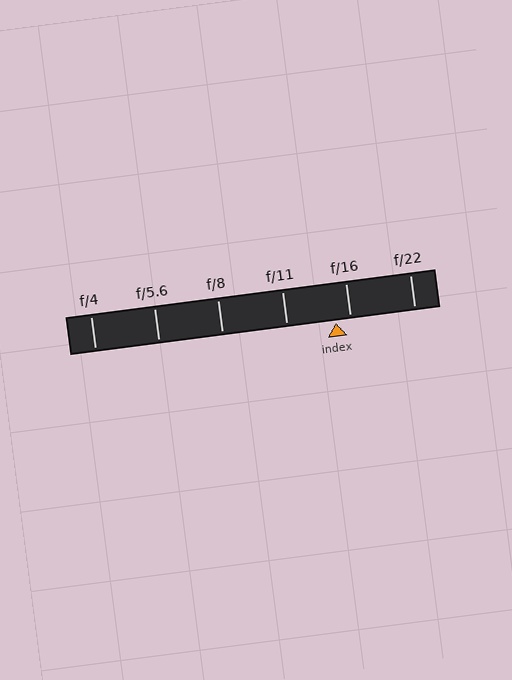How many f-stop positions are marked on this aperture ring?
There are 6 f-stop positions marked.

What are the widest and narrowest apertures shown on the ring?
The widest aperture shown is f/4 and the narrowest is f/22.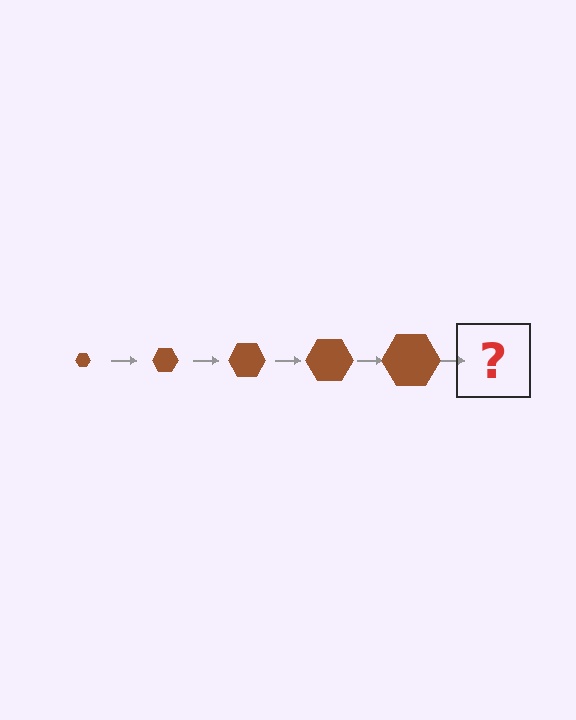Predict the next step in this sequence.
The next step is a brown hexagon, larger than the previous one.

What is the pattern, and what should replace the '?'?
The pattern is that the hexagon gets progressively larger each step. The '?' should be a brown hexagon, larger than the previous one.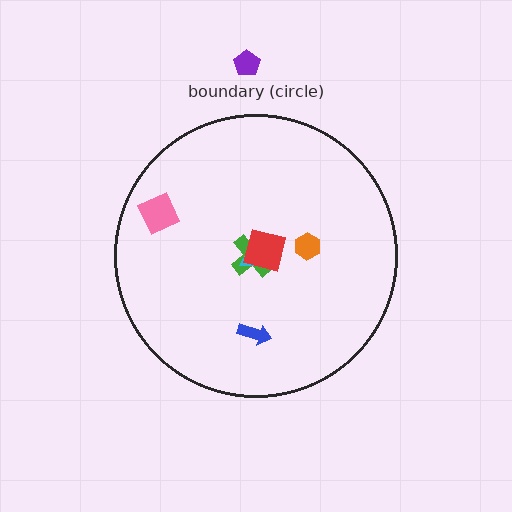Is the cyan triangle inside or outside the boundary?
Inside.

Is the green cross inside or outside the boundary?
Inside.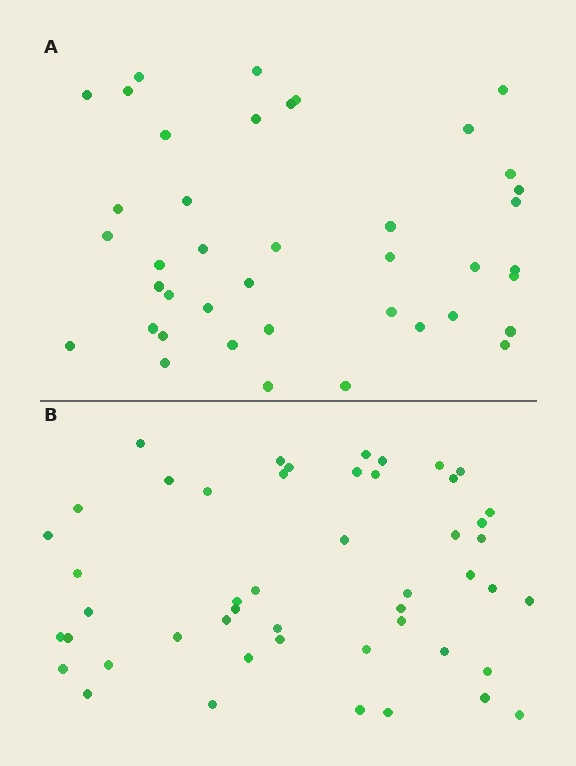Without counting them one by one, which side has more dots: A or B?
Region B (the bottom region) has more dots.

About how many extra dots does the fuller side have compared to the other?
Region B has roughly 8 or so more dots than region A.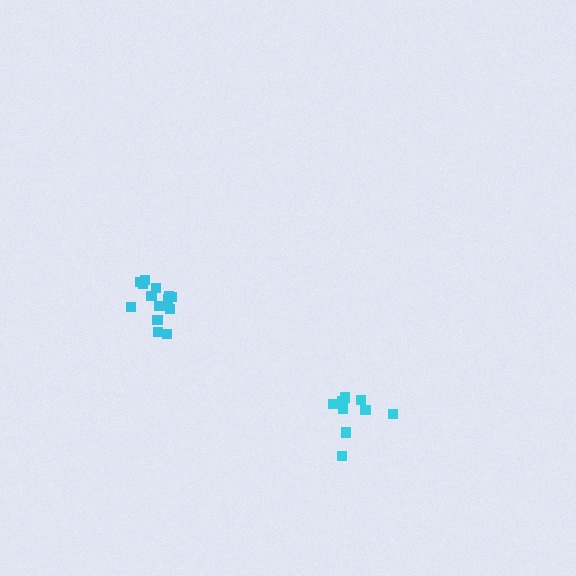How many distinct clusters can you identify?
There are 2 distinct clusters.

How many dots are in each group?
Group 1: 15 dots, Group 2: 9 dots (24 total).